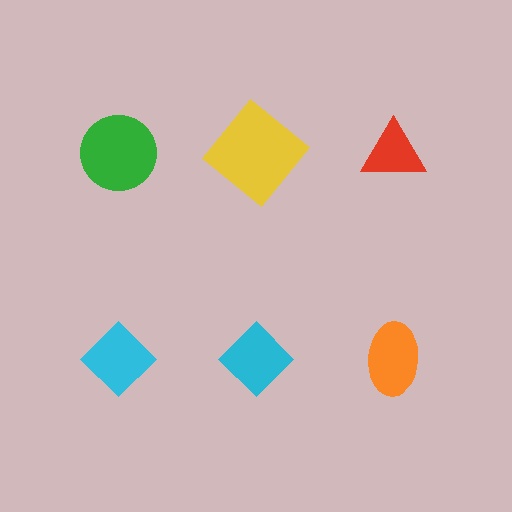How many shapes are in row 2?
3 shapes.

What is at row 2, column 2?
A cyan diamond.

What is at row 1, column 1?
A green circle.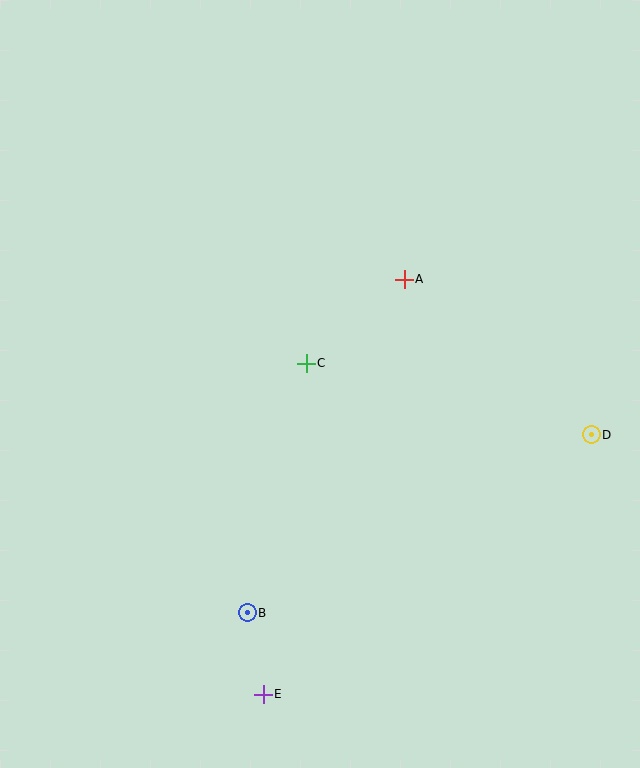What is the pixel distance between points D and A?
The distance between D and A is 244 pixels.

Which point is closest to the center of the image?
Point C at (306, 363) is closest to the center.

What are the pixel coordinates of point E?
Point E is at (263, 694).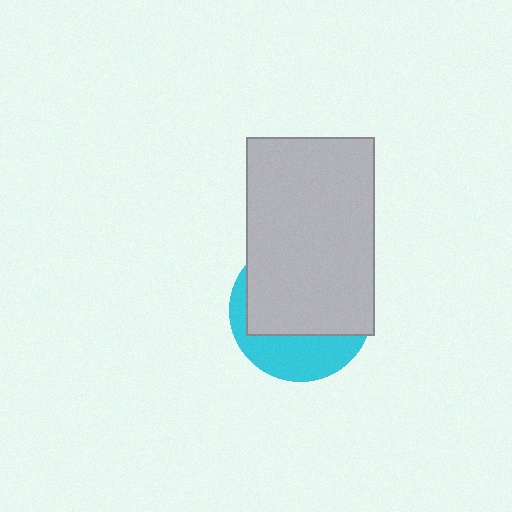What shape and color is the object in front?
The object in front is a light gray rectangle.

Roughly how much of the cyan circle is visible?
A small part of it is visible (roughly 34%).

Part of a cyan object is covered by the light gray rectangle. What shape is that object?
It is a circle.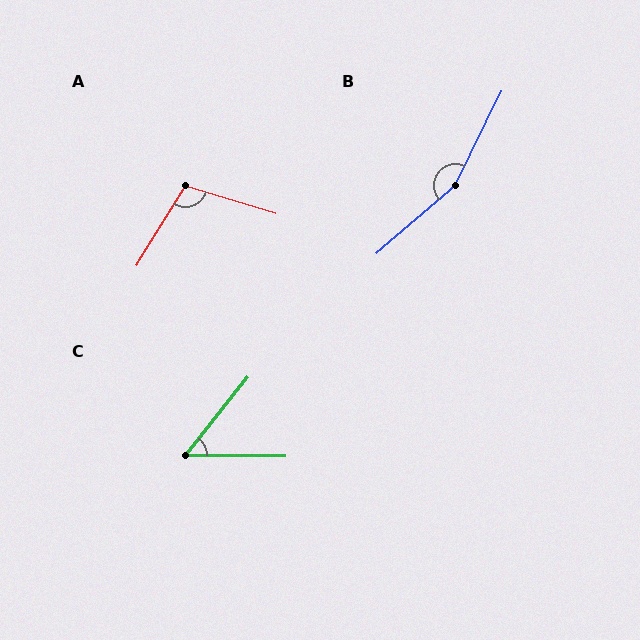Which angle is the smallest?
C, at approximately 52 degrees.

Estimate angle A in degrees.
Approximately 105 degrees.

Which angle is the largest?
B, at approximately 157 degrees.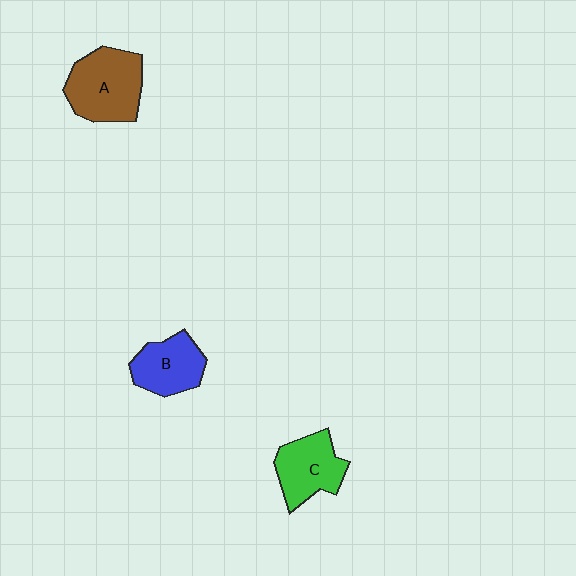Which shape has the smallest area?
Shape B (blue).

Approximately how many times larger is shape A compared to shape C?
Approximately 1.3 times.